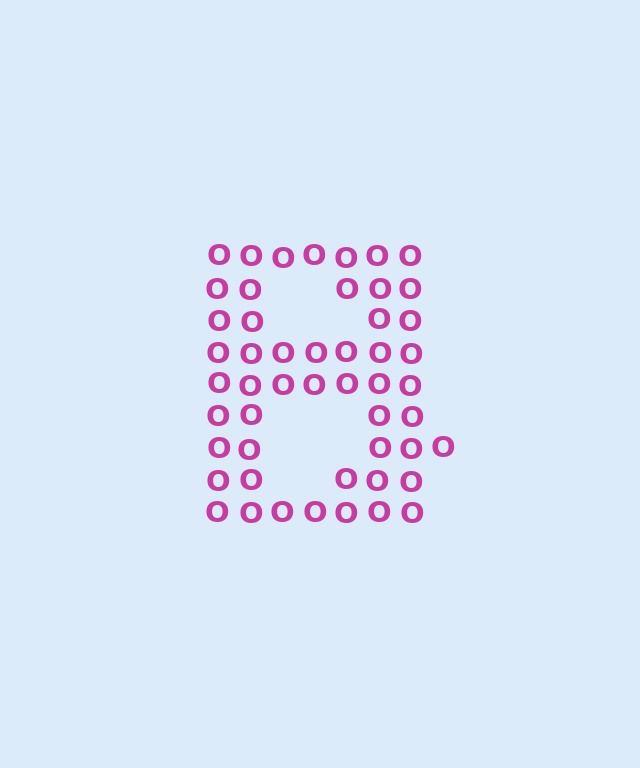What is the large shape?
The large shape is the letter B.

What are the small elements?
The small elements are letter O's.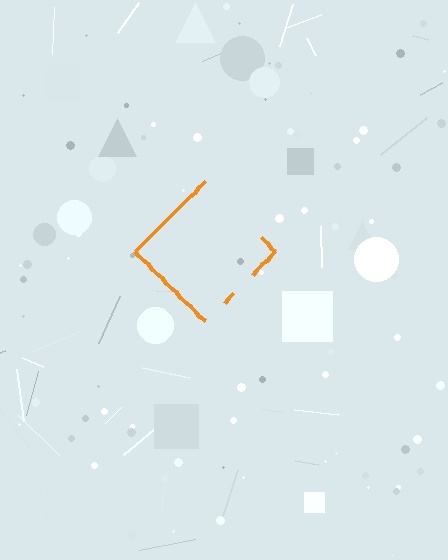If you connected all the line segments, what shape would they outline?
They would outline a diamond.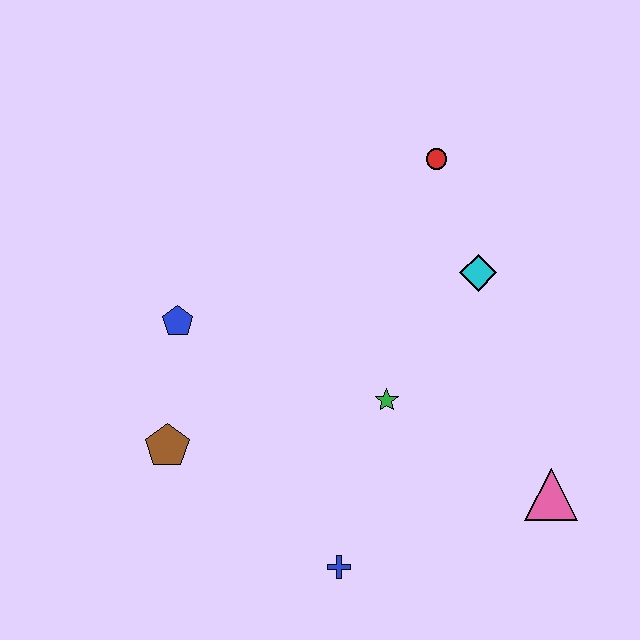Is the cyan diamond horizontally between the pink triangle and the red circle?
Yes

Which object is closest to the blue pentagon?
The brown pentagon is closest to the blue pentagon.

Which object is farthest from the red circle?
The blue cross is farthest from the red circle.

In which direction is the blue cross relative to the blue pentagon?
The blue cross is below the blue pentagon.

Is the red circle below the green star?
No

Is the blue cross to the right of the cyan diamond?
No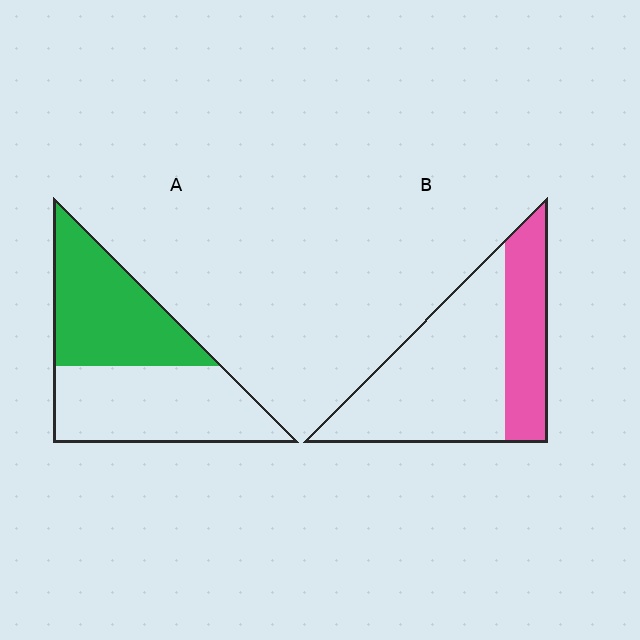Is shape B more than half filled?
No.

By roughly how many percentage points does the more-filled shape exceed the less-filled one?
By roughly 15 percentage points (A over B).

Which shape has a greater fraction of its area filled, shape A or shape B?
Shape A.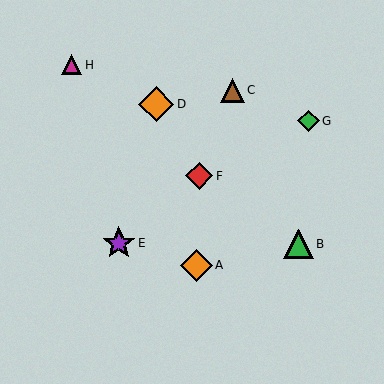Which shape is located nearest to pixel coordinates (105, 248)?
The purple star (labeled E) at (119, 243) is nearest to that location.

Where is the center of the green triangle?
The center of the green triangle is at (299, 244).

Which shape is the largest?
The orange diamond (labeled D) is the largest.